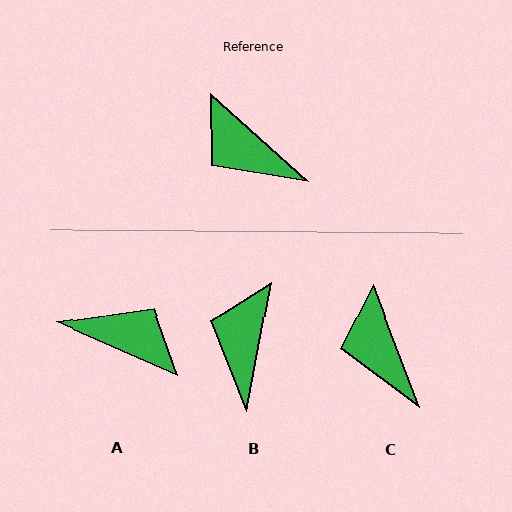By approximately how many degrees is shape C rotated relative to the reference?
Approximately 27 degrees clockwise.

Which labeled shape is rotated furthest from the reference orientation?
A, about 162 degrees away.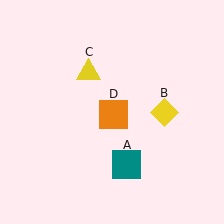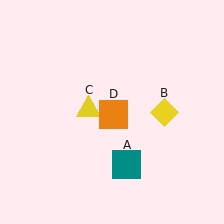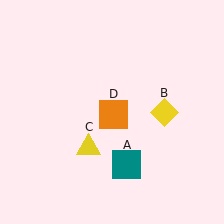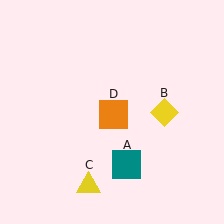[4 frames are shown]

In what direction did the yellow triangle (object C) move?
The yellow triangle (object C) moved down.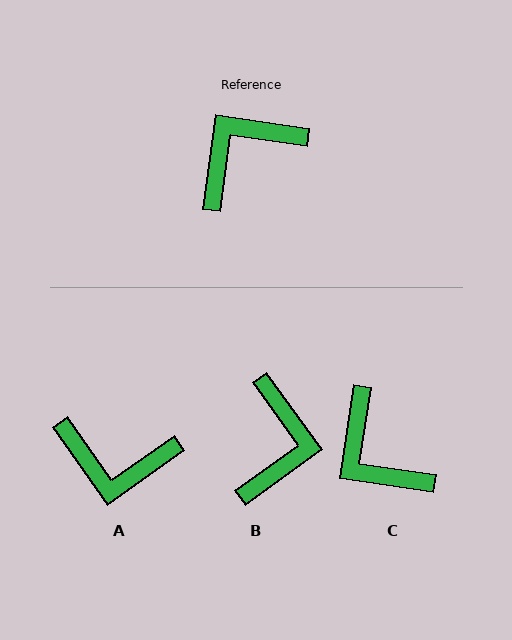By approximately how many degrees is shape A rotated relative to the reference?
Approximately 133 degrees counter-clockwise.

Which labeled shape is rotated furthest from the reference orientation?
B, about 136 degrees away.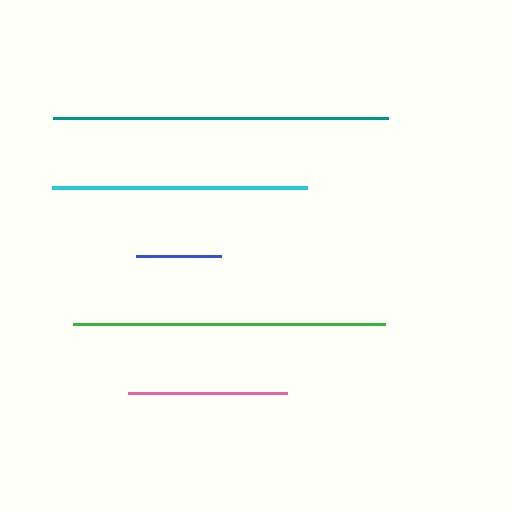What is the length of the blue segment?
The blue segment is approximately 85 pixels long.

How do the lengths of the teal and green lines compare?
The teal and green lines are approximately the same length.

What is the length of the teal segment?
The teal segment is approximately 335 pixels long.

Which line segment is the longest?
The teal line is the longest at approximately 335 pixels.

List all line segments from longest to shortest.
From longest to shortest: teal, green, cyan, pink, blue.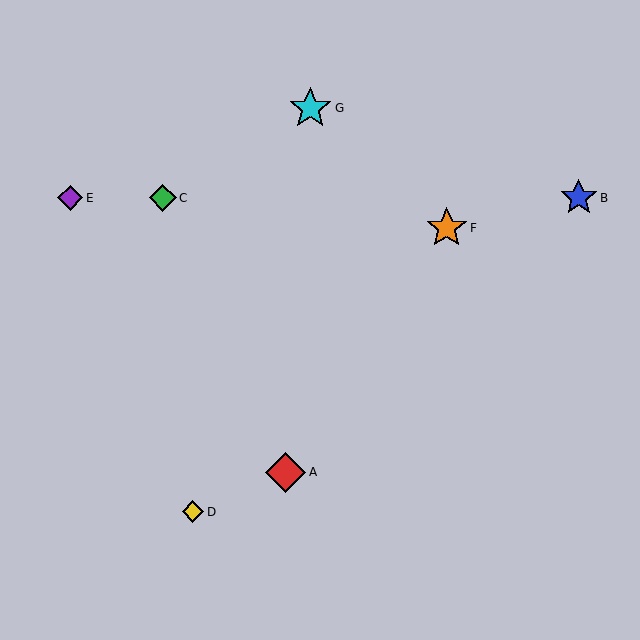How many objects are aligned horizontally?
3 objects (B, C, E) are aligned horizontally.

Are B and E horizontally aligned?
Yes, both are at y≈198.